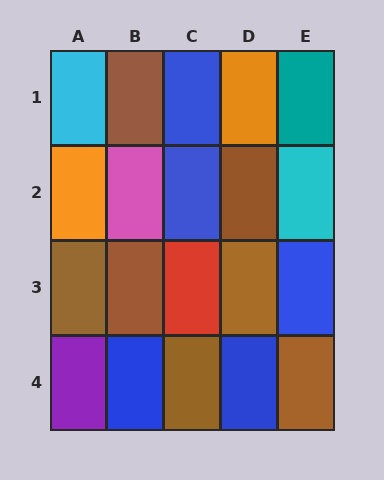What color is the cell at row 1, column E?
Teal.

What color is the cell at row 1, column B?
Brown.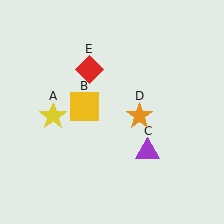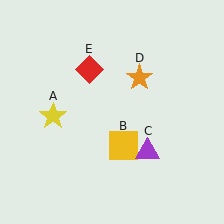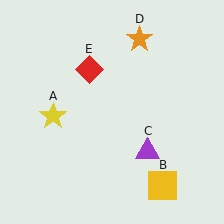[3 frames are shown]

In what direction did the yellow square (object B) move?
The yellow square (object B) moved down and to the right.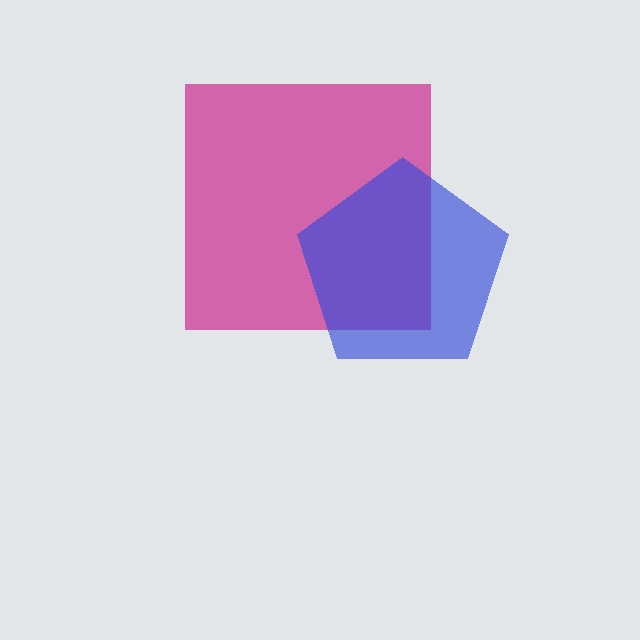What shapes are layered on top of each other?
The layered shapes are: a magenta square, a blue pentagon.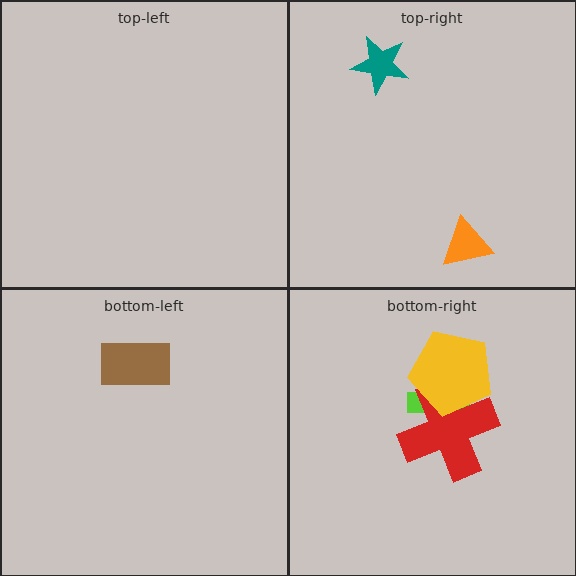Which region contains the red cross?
The bottom-right region.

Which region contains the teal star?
The top-right region.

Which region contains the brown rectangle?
The bottom-left region.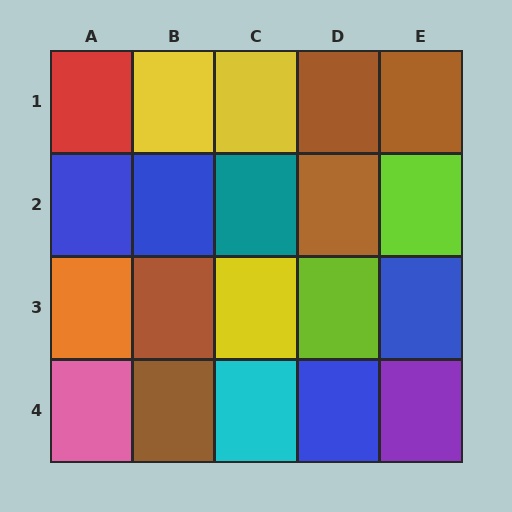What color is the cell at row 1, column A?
Red.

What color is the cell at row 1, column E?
Brown.